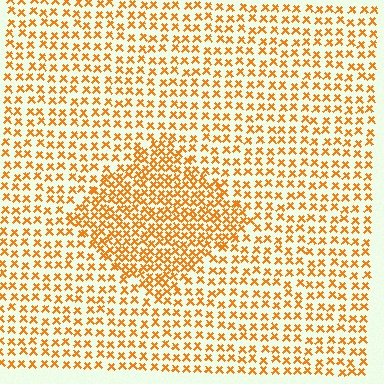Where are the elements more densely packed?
The elements are more densely packed inside the diamond boundary.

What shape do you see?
I see a diamond.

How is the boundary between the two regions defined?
The boundary is defined by a change in element density (approximately 1.8x ratio). All elements are the same color, size, and shape.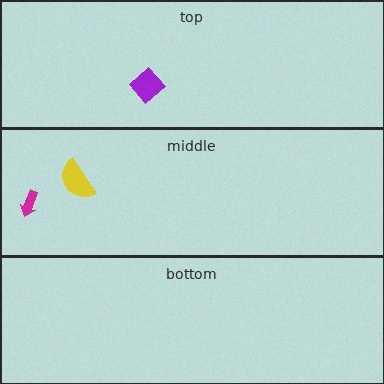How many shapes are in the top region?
1.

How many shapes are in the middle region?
2.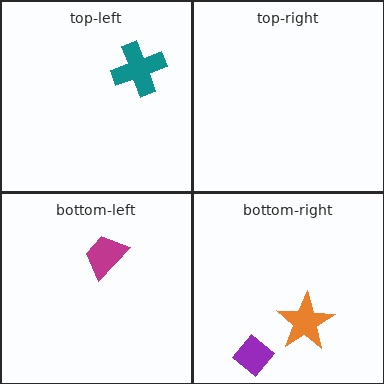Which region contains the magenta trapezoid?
The bottom-left region.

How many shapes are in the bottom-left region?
1.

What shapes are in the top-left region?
The teal cross.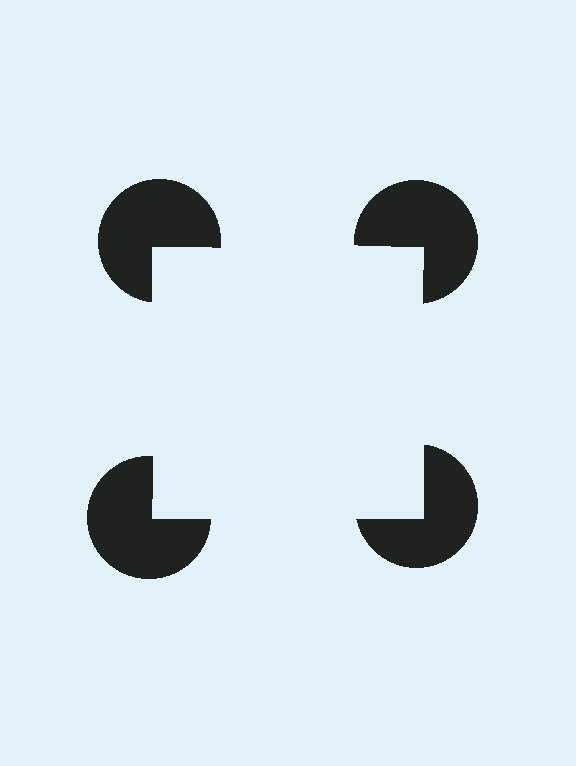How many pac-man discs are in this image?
There are 4 — one at each vertex of the illusory square.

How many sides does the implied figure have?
4 sides.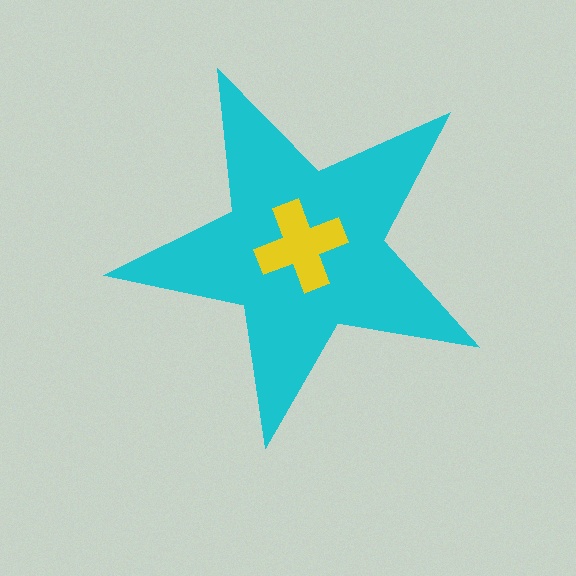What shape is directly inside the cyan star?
The yellow cross.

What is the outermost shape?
The cyan star.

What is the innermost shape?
The yellow cross.